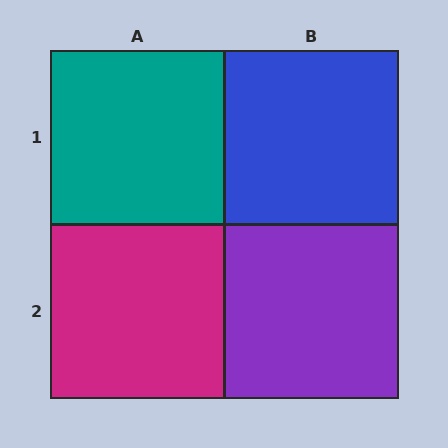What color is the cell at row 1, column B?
Blue.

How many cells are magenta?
1 cell is magenta.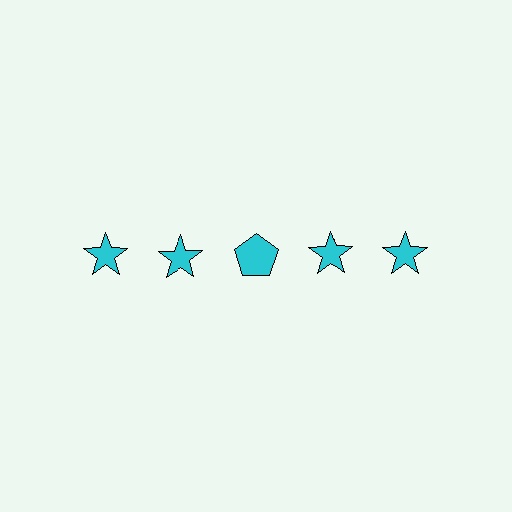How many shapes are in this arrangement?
There are 5 shapes arranged in a grid pattern.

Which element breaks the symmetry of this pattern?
The cyan pentagon in the top row, center column breaks the symmetry. All other shapes are cyan stars.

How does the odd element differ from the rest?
It has a different shape: pentagon instead of star.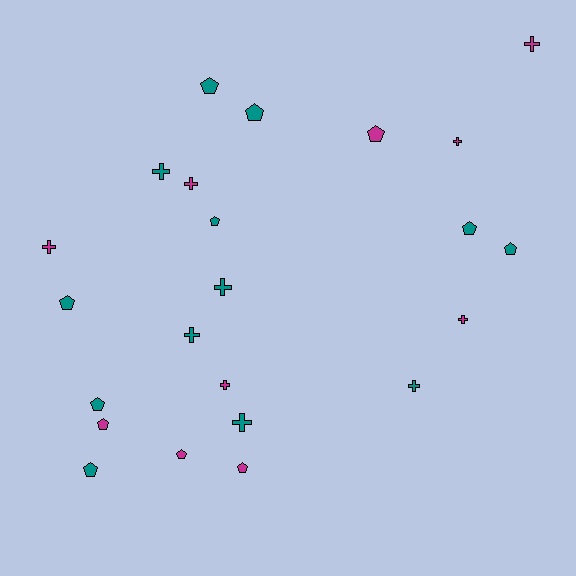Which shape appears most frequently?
Pentagon, with 12 objects.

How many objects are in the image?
There are 23 objects.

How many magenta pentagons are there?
There are 4 magenta pentagons.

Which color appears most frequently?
Teal, with 13 objects.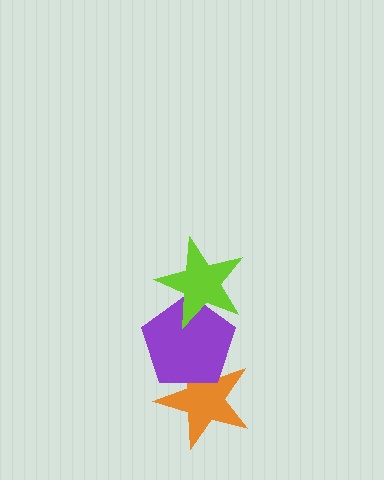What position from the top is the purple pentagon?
The purple pentagon is 2nd from the top.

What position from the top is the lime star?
The lime star is 1st from the top.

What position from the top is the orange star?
The orange star is 3rd from the top.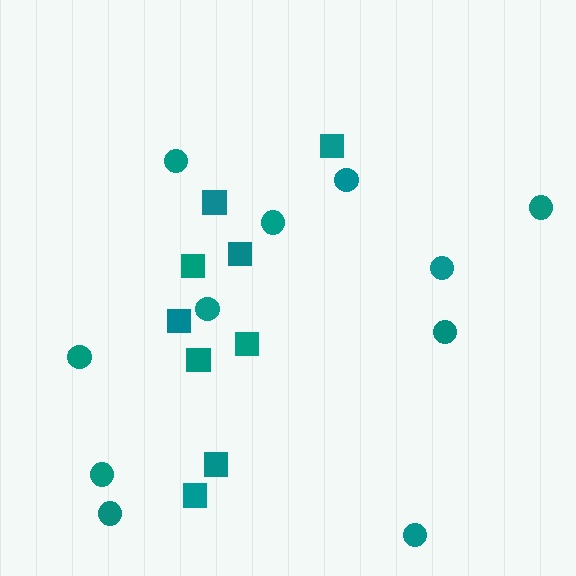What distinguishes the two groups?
There are 2 groups: one group of circles (11) and one group of squares (9).